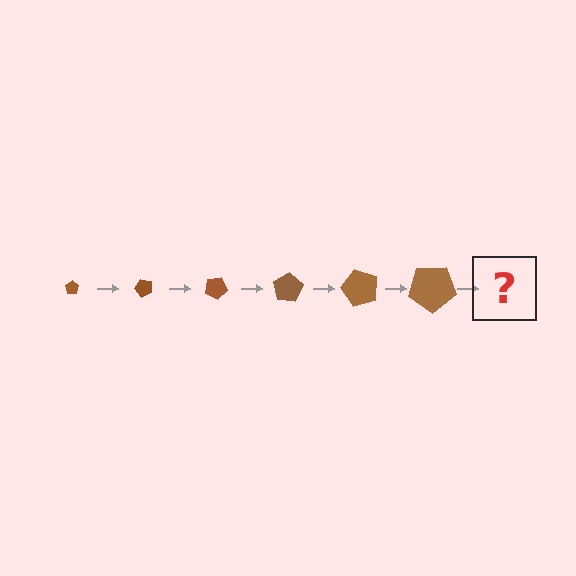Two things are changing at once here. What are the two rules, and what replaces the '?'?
The two rules are that the pentagon grows larger each step and it rotates 50 degrees each step. The '?' should be a pentagon, larger than the previous one and rotated 300 degrees from the start.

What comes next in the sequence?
The next element should be a pentagon, larger than the previous one and rotated 300 degrees from the start.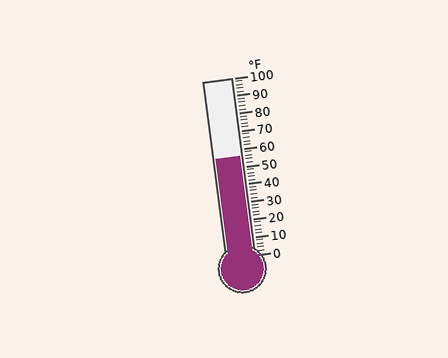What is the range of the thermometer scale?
The thermometer scale ranges from 0°F to 100°F.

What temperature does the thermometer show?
The thermometer shows approximately 56°F.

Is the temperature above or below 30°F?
The temperature is above 30°F.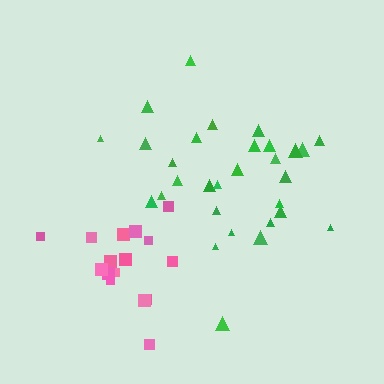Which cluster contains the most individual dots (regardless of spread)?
Green (30).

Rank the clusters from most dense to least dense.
pink, green.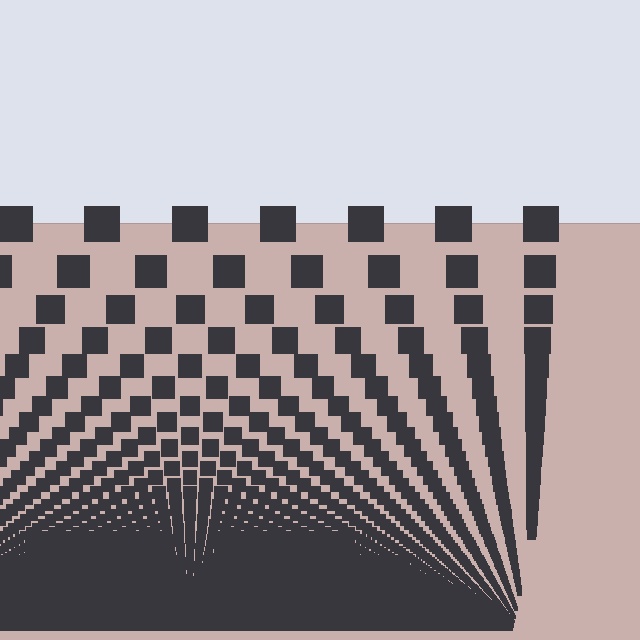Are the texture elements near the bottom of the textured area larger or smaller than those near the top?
Smaller. The gradient is inverted — elements near the bottom are smaller and denser.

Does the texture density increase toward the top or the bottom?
Density increases toward the bottom.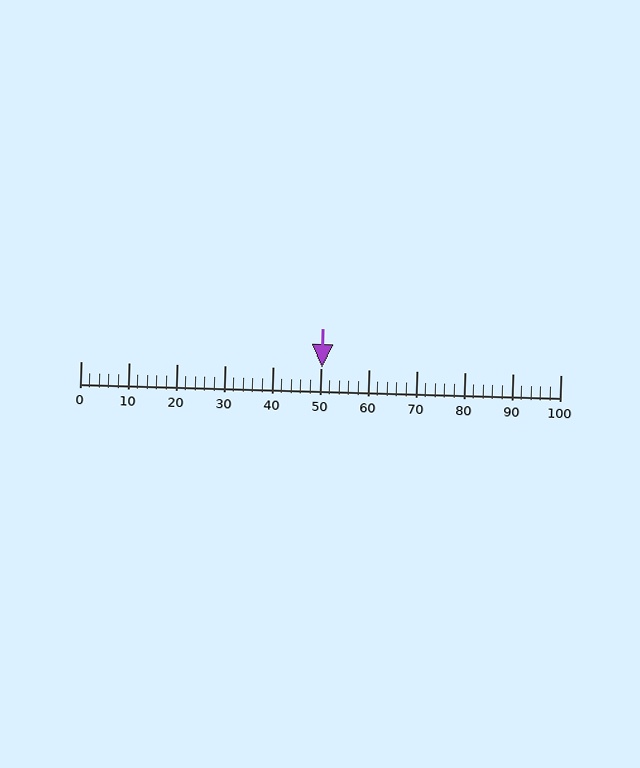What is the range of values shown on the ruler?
The ruler shows values from 0 to 100.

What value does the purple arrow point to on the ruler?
The purple arrow points to approximately 50.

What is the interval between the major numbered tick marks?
The major tick marks are spaced 10 units apart.